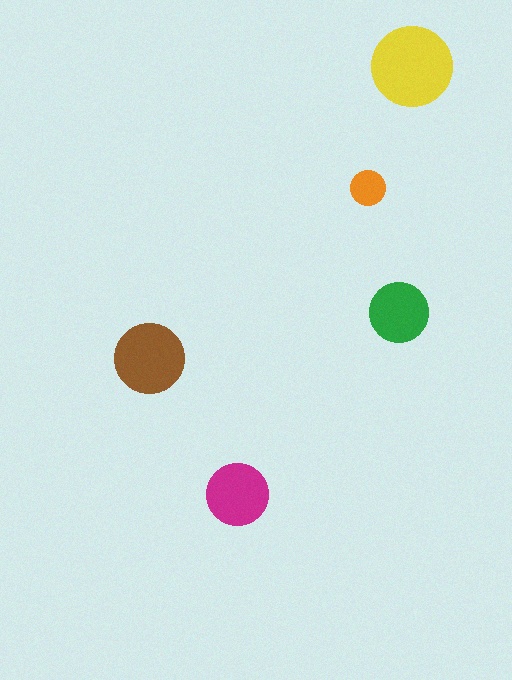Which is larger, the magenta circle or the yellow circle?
The yellow one.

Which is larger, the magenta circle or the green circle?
The magenta one.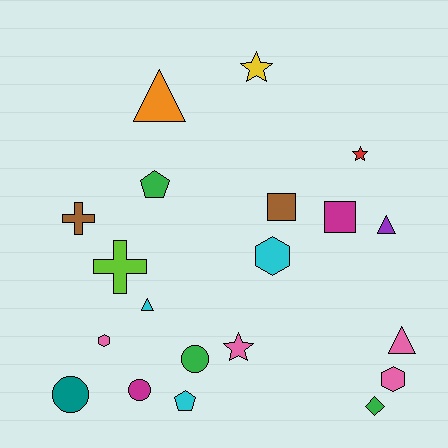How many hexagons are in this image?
There are 3 hexagons.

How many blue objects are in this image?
There are no blue objects.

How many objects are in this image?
There are 20 objects.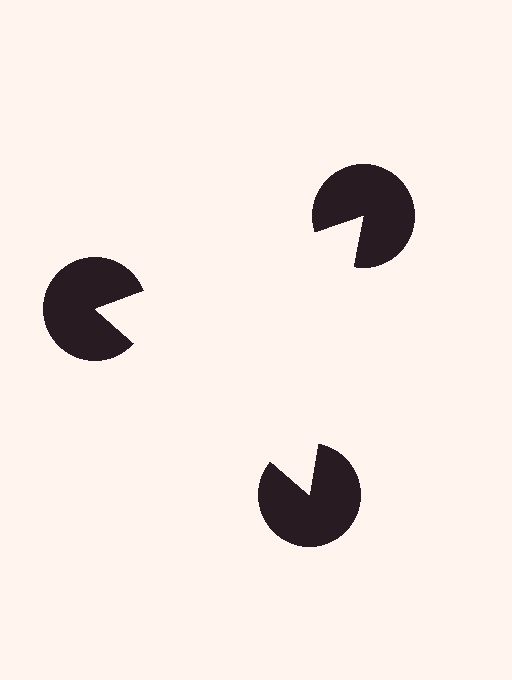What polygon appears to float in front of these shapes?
An illusory triangle — its edges are inferred from the aligned wedge cuts in the pac-man discs, not physically drawn.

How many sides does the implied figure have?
3 sides.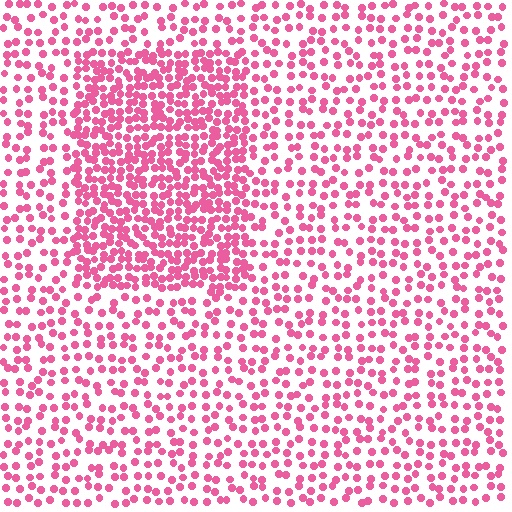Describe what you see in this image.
The image contains small pink elements arranged at two different densities. A rectangle-shaped region is visible where the elements are more densely packed than the surrounding area.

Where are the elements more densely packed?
The elements are more densely packed inside the rectangle boundary.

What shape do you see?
I see a rectangle.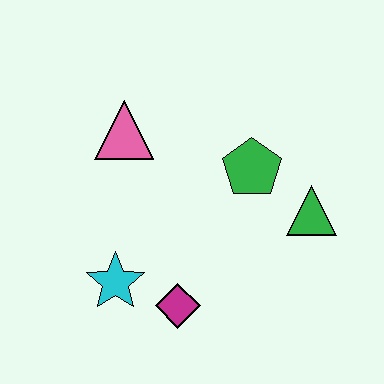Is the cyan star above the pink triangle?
No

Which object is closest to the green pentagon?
The green triangle is closest to the green pentagon.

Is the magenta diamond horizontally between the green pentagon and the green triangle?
No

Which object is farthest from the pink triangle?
The green triangle is farthest from the pink triangle.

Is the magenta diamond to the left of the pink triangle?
No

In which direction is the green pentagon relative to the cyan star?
The green pentagon is to the right of the cyan star.